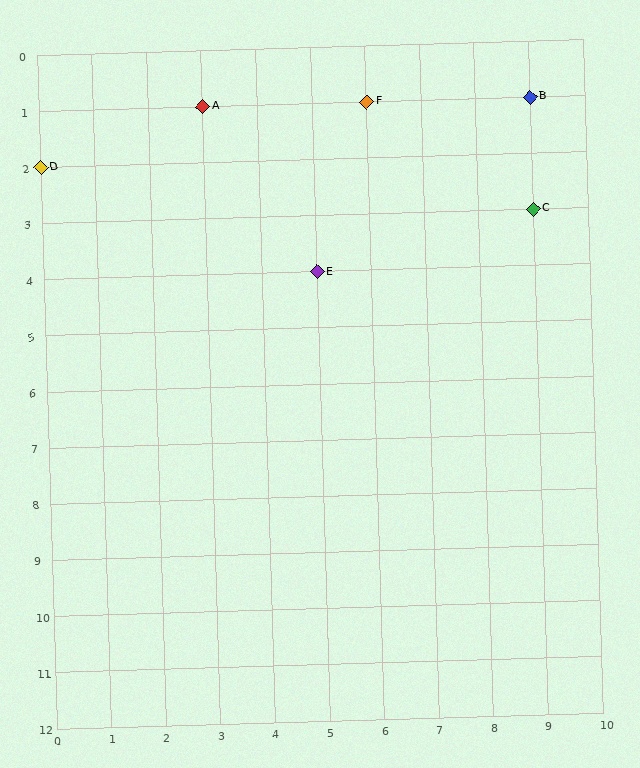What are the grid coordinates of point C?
Point C is at grid coordinates (9, 3).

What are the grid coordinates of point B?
Point B is at grid coordinates (9, 1).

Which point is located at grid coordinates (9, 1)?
Point B is at (9, 1).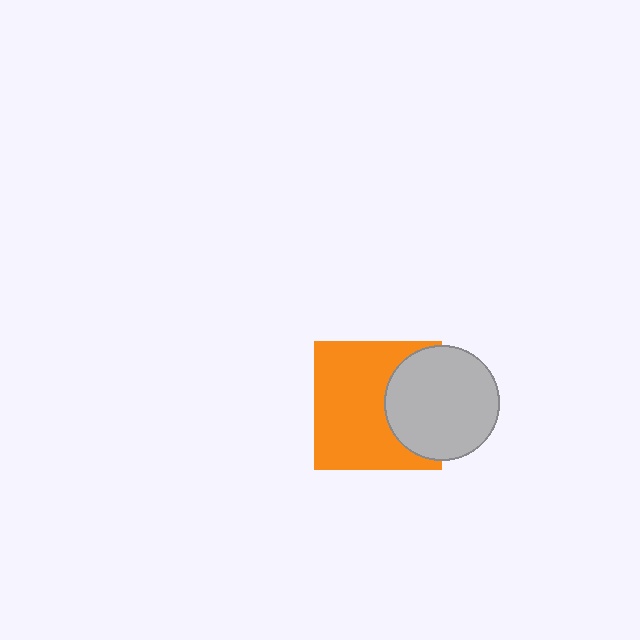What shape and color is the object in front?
The object in front is a light gray circle.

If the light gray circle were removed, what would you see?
You would see the complete orange square.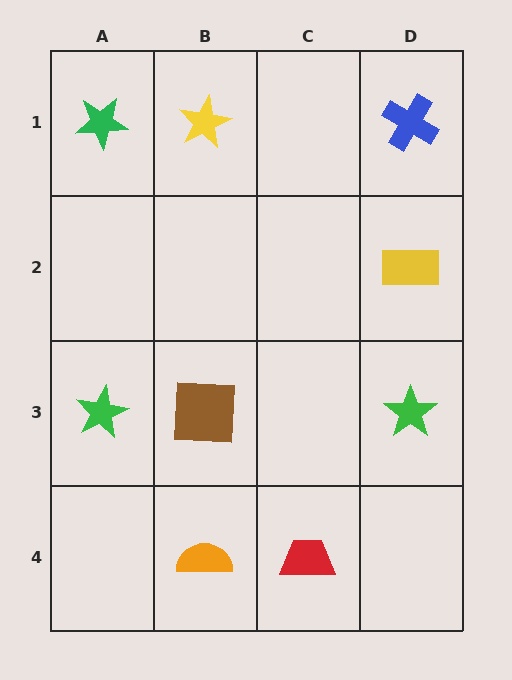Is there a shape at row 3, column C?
No, that cell is empty.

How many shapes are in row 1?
3 shapes.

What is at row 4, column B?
An orange semicircle.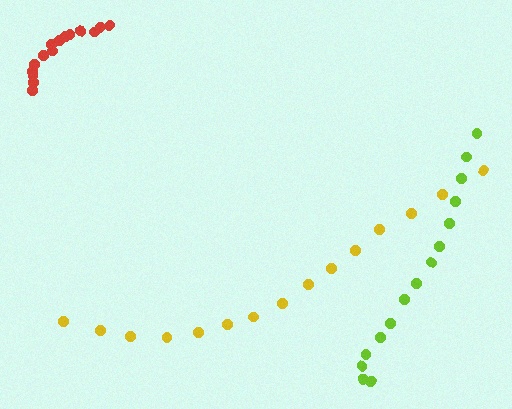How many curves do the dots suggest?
There are 3 distinct paths.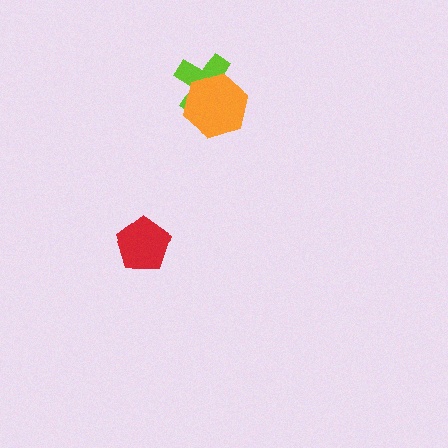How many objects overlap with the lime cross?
1 object overlaps with the lime cross.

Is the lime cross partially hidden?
Yes, it is partially covered by another shape.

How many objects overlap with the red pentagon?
0 objects overlap with the red pentagon.